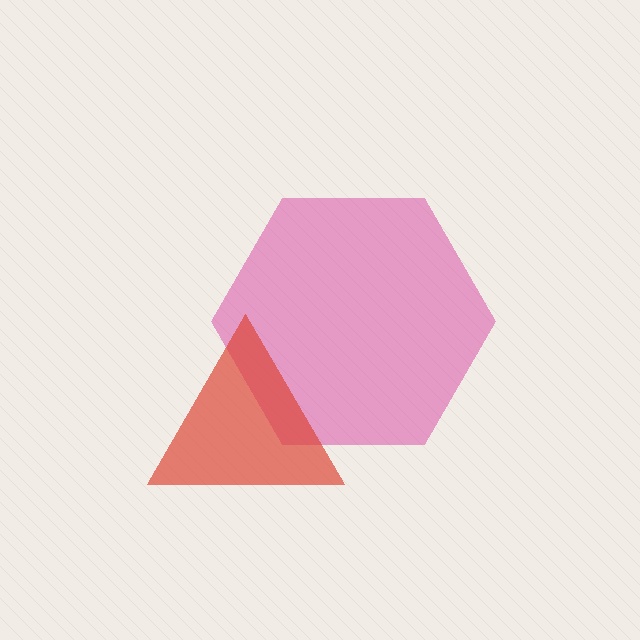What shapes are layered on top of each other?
The layered shapes are: a magenta hexagon, a red triangle.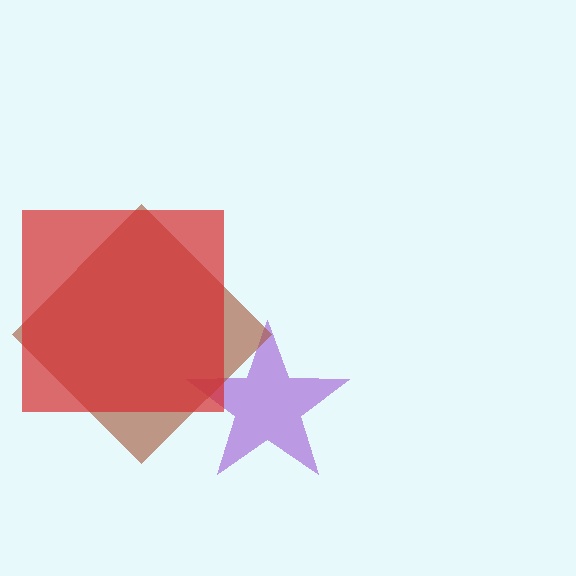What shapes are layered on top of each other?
The layered shapes are: a purple star, a brown diamond, a red square.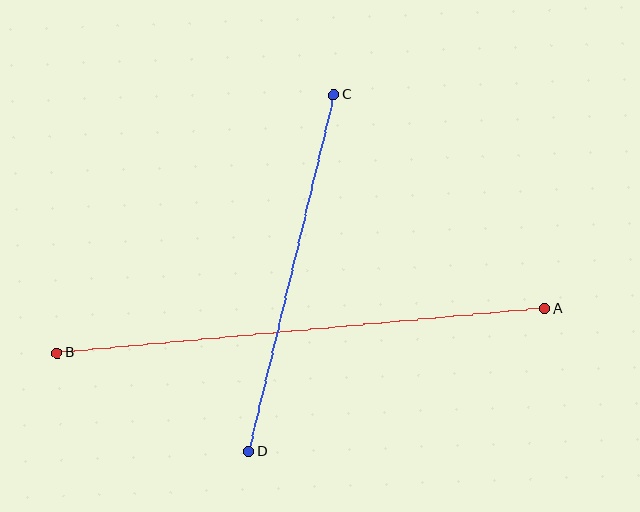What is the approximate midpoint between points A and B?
The midpoint is at approximately (301, 331) pixels.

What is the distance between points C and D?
The distance is approximately 367 pixels.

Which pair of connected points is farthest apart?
Points A and B are farthest apart.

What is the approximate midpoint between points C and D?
The midpoint is at approximately (291, 273) pixels.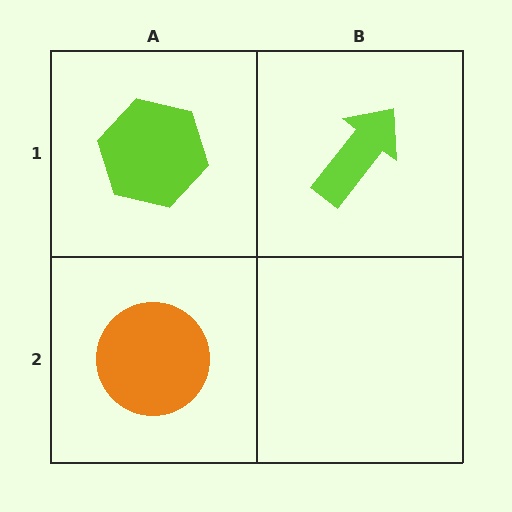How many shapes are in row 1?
2 shapes.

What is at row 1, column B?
A lime arrow.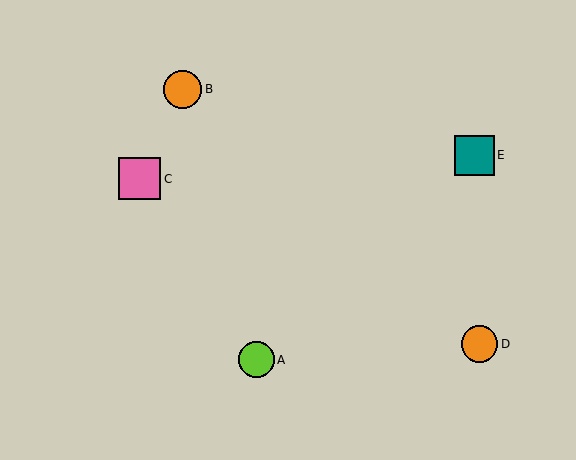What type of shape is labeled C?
Shape C is a pink square.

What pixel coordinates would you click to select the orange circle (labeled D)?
Click at (479, 344) to select the orange circle D.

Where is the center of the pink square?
The center of the pink square is at (140, 179).